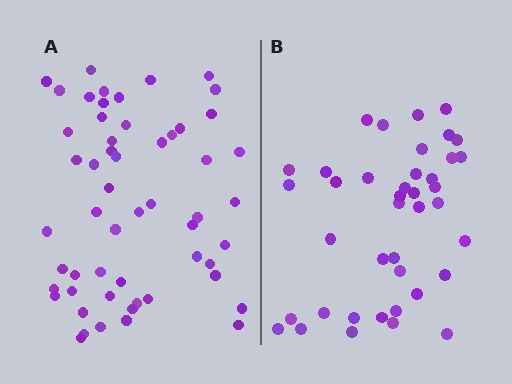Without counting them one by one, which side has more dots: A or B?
Region A (the left region) has more dots.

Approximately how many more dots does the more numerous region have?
Region A has approximately 15 more dots than region B.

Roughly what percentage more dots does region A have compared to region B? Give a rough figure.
About 40% more.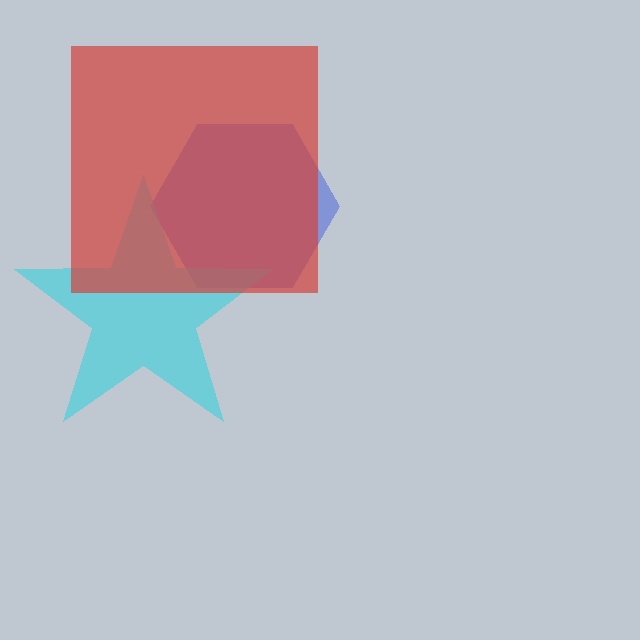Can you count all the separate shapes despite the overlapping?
Yes, there are 3 separate shapes.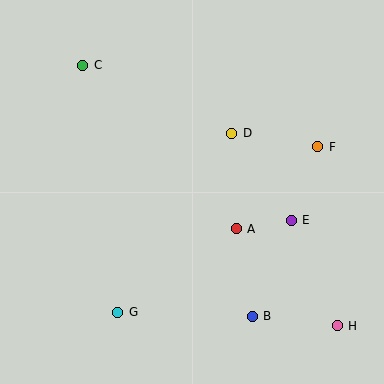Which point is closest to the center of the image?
Point A at (236, 229) is closest to the center.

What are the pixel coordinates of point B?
Point B is at (252, 316).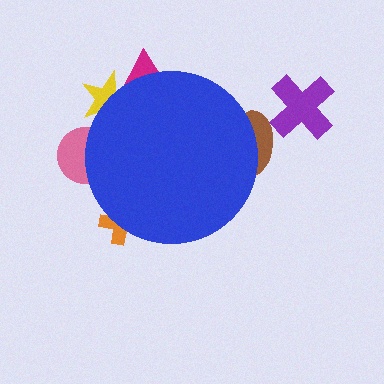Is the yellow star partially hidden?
Yes, the yellow star is partially hidden behind the blue circle.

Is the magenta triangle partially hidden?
Yes, the magenta triangle is partially hidden behind the blue circle.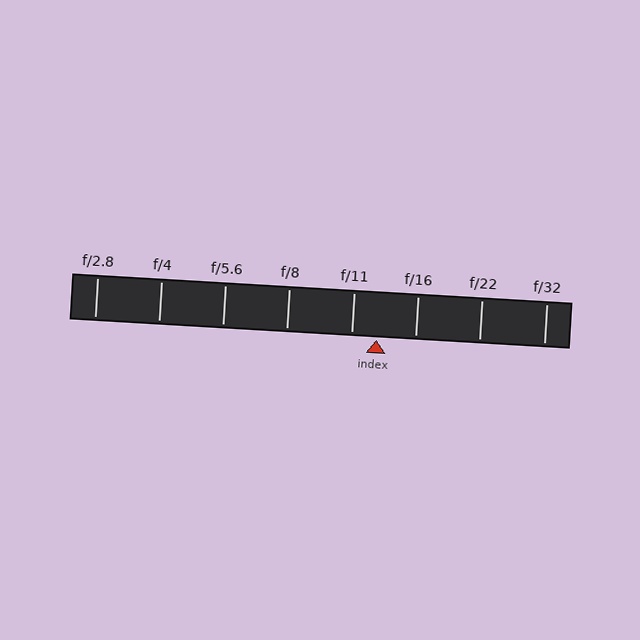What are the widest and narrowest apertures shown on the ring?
The widest aperture shown is f/2.8 and the narrowest is f/32.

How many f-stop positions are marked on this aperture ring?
There are 8 f-stop positions marked.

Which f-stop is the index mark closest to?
The index mark is closest to f/11.